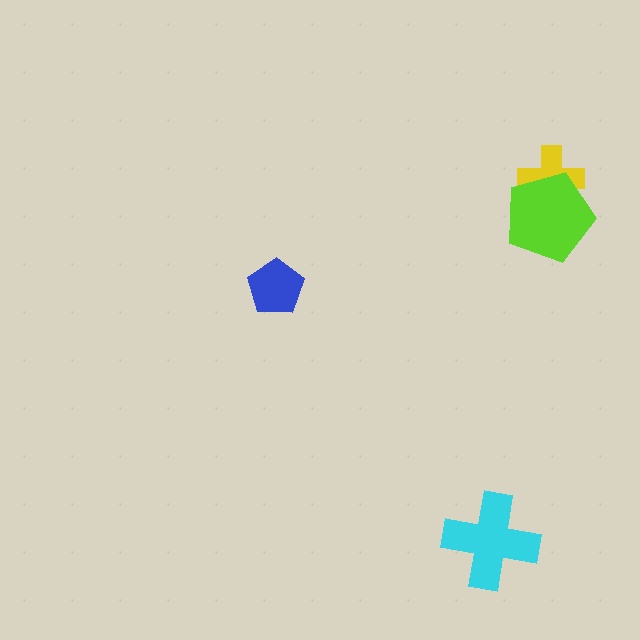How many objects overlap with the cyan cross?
0 objects overlap with the cyan cross.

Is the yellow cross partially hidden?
Yes, it is partially covered by another shape.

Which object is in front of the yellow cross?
The lime pentagon is in front of the yellow cross.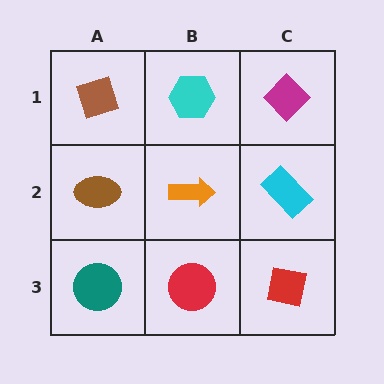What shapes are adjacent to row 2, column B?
A cyan hexagon (row 1, column B), a red circle (row 3, column B), a brown ellipse (row 2, column A), a cyan rectangle (row 2, column C).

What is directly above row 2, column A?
A brown diamond.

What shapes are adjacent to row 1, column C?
A cyan rectangle (row 2, column C), a cyan hexagon (row 1, column B).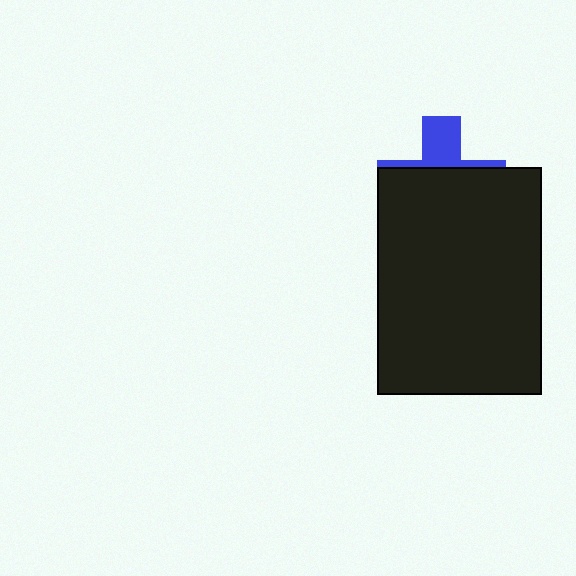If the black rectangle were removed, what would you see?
You would see the complete blue cross.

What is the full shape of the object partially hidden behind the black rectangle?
The partially hidden object is a blue cross.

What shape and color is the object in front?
The object in front is a black rectangle.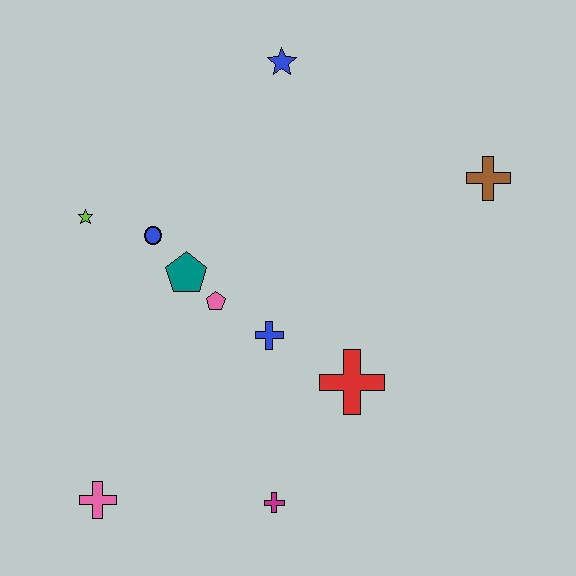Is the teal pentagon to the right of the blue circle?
Yes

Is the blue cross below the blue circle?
Yes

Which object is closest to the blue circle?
The teal pentagon is closest to the blue circle.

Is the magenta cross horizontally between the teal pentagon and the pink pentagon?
No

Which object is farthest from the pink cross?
The brown cross is farthest from the pink cross.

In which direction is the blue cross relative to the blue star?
The blue cross is below the blue star.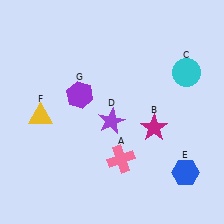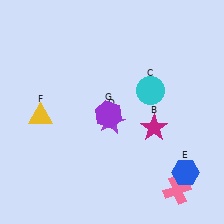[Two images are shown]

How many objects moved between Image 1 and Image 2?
3 objects moved between the two images.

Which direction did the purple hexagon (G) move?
The purple hexagon (G) moved right.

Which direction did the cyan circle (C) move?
The cyan circle (C) moved left.